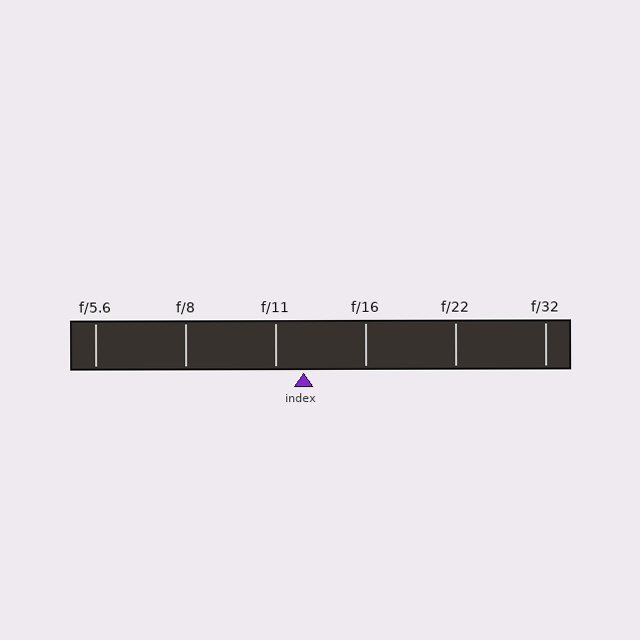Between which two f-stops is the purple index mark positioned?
The index mark is between f/11 and f/16.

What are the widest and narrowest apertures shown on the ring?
The widest aperture shown is f/5.6 and the narrowest is f/32.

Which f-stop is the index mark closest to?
The index mark is closest to f/11.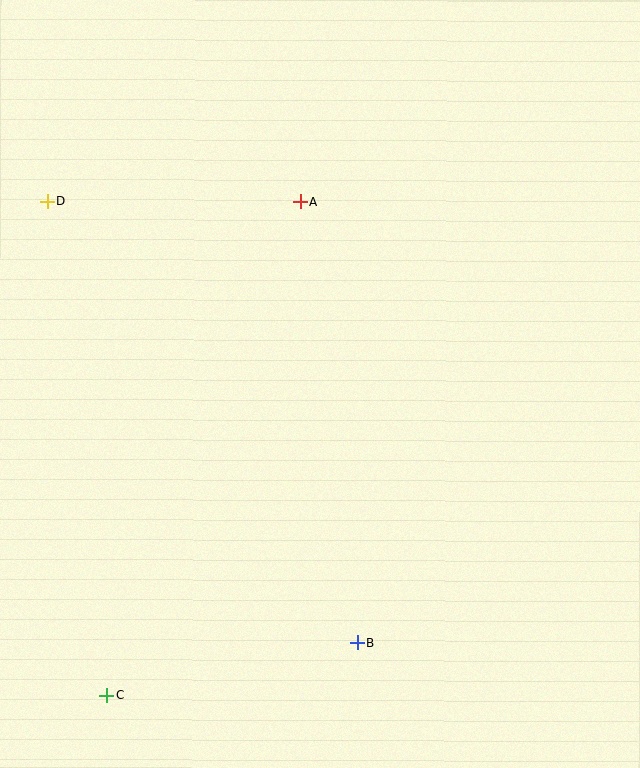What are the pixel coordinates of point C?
Point C is at (106, 695).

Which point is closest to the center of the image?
Point A at (300, 201) is closest to the center.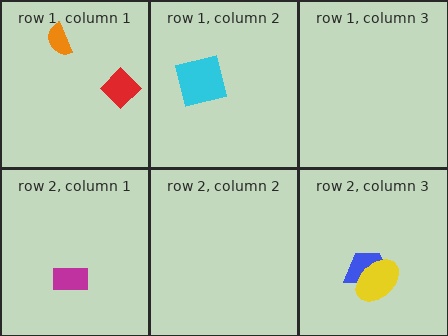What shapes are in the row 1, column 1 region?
The orange semicircle, the red diamond.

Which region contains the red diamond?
The row 1, column 1 region.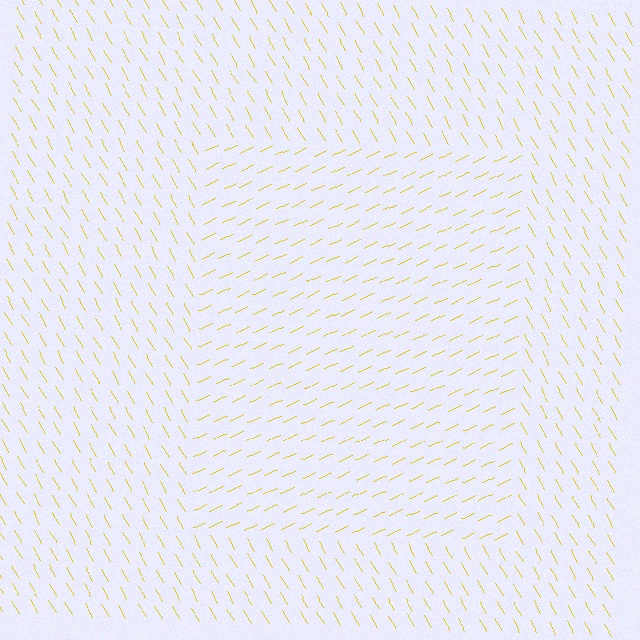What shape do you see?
I see a rectangle.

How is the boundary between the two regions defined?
The boundary is defined purely by a change in line orientation (approximately 85 degrees difference). All lines are the same color and thickness.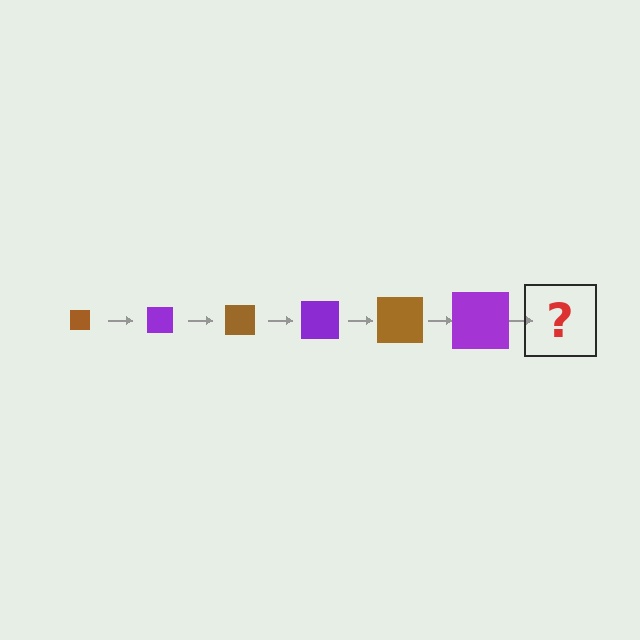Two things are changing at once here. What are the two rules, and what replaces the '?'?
The two rules are that the square grows larger each step and the color cycles through brown and purple. The '?' should be a brown square, larger than the previous one.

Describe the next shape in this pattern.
It should be a brown square, larger than the previous one.